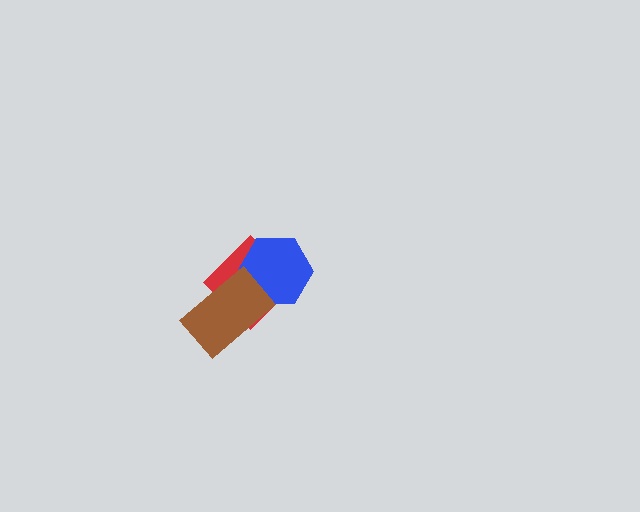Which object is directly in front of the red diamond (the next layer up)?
The blue hexagon is directly in front of the red diamond.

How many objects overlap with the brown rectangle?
2 objects overlap with the brown rectangle.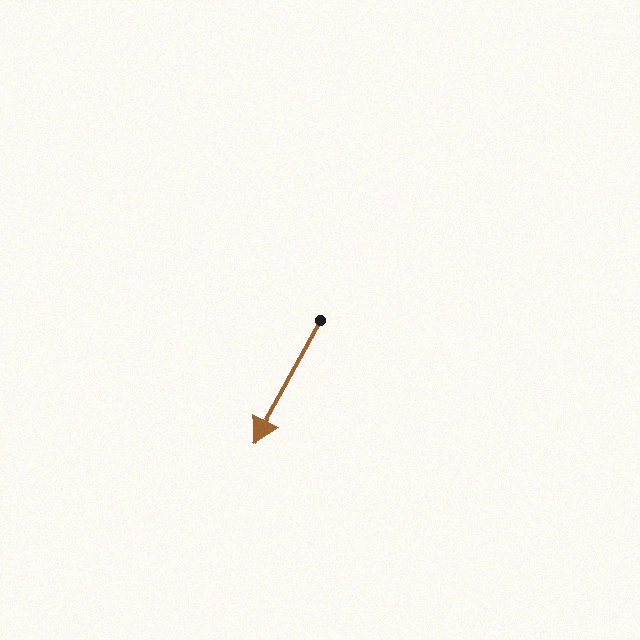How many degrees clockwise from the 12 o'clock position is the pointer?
Approximately 209 degrees.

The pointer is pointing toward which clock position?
Roughly 7 o'clock.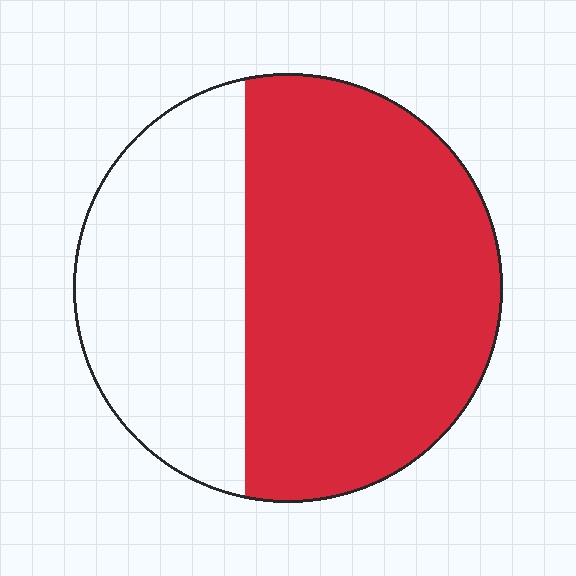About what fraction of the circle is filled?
About five eighths (5/8).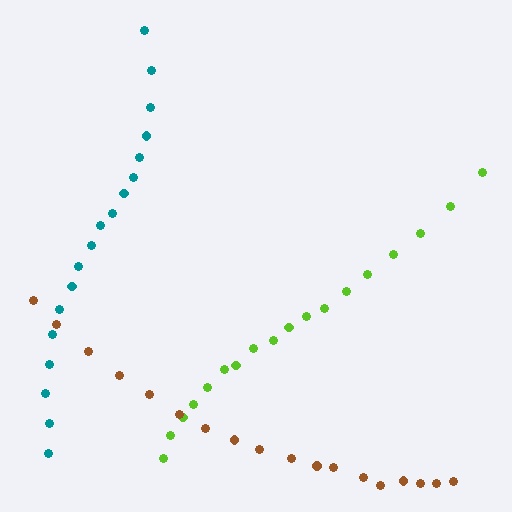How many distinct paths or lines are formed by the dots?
There are 3 distinct paths.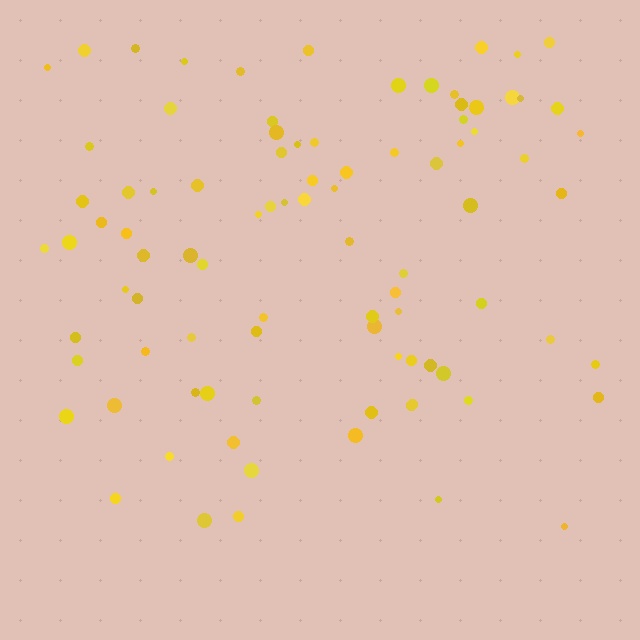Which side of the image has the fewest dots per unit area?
The bottom.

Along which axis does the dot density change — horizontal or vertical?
Vertical.